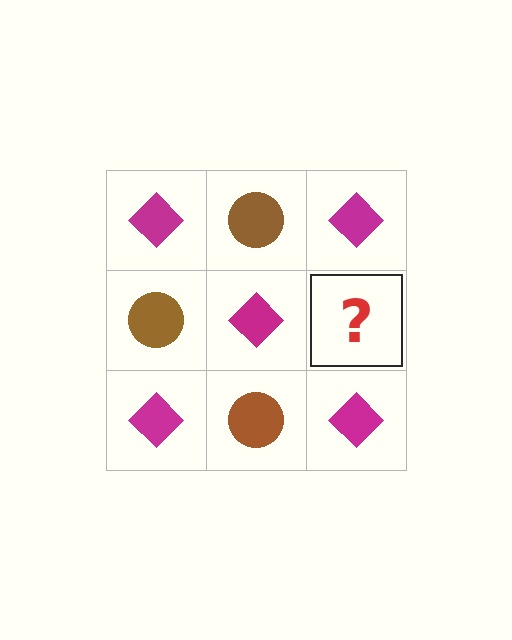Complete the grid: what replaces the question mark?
The question mark should be replaced with a brown circle.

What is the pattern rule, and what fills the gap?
The rule is that it alternates magenta diamond and brown circle in a checkerboard pattern. The gap should be filled with a brown circle.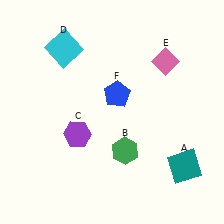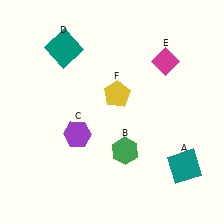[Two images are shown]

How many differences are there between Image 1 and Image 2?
There are 3 differences between the two images.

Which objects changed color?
D changed from cyan to teal. E changed from pink to magenta. F changed from blue to yellow.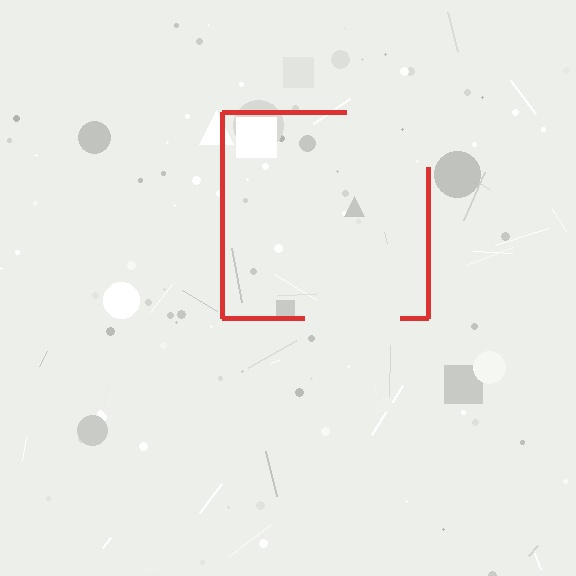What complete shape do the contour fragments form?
The contour fragments form a square.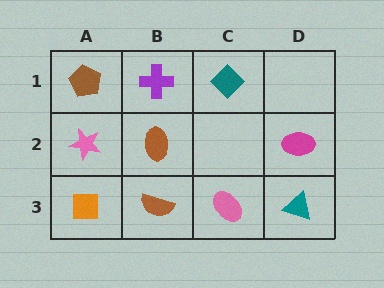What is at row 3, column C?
A pink ellipse.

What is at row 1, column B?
A purple cross.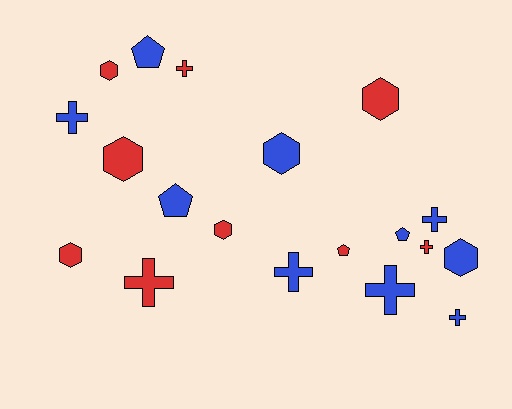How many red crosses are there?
There are 3 red crosses.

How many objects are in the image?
There are 19 objects.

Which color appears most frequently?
Blue, with 10 objects.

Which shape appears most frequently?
Cross, with 8 objects.